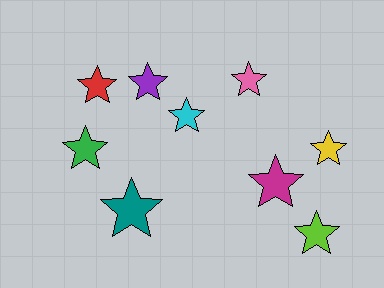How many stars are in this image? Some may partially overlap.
There are 9 stars.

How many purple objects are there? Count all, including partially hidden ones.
There is 1 purple object.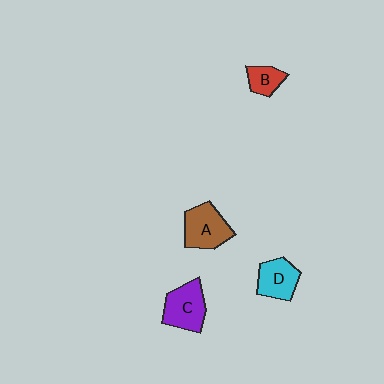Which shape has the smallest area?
Shape B (red).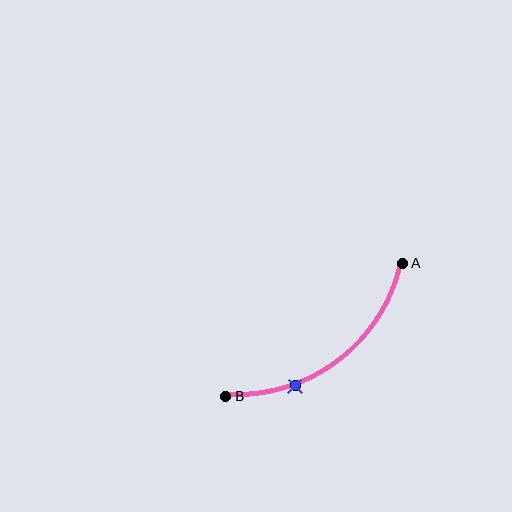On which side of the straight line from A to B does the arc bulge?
The arc bulges below and to the right of the straight line connecting A and B.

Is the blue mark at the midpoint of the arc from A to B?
No. The blue mark lies on the arc but is closer to endpoint B. The arc midpoint would be at the point on the curve equidistant along the arc from both A and B.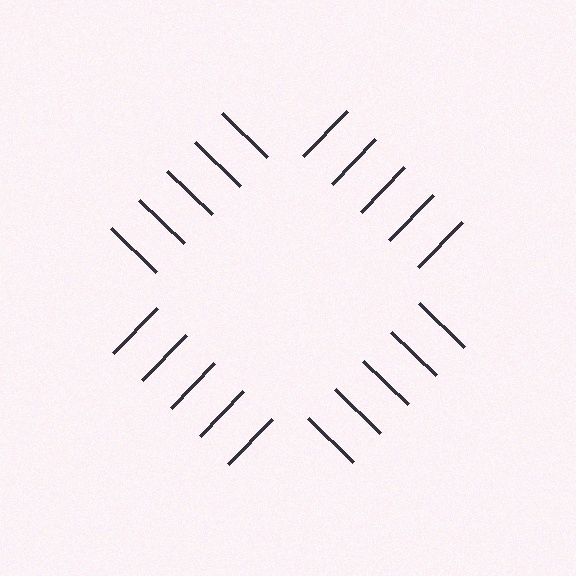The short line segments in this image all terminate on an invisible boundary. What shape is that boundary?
An illusory square — the line segments terminate on its edges but no continuous stroke is drawn.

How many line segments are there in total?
20 — 5 along each of the 4 edges.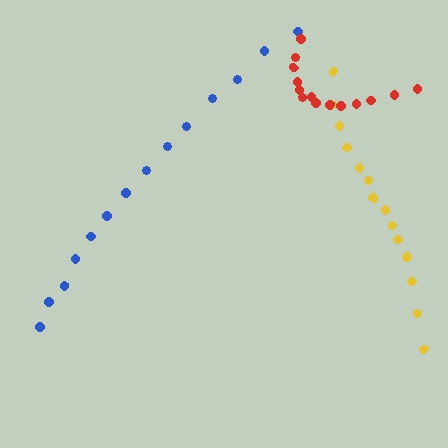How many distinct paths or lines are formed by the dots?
There are 3 distinct paths.